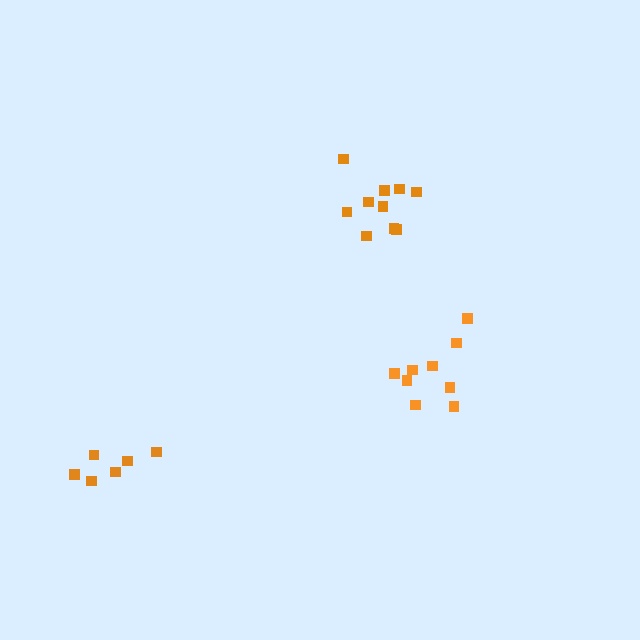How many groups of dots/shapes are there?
There are 3 groups.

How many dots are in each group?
Group 1: 9 dots, Group 2: 6 dots, Group 3: 10 dots (25 total).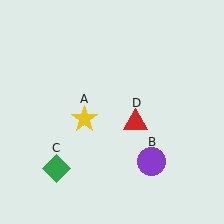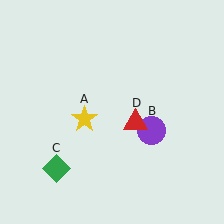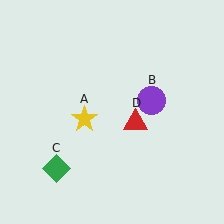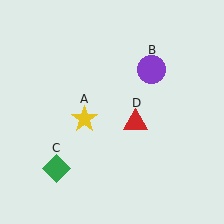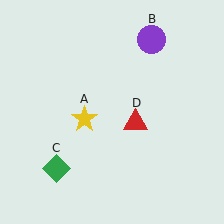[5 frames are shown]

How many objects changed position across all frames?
1 object changed position: purple circle (object B).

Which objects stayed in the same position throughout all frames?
Yellow star (object A) and green diamond (object C) and red triangle (object D) remained stationary.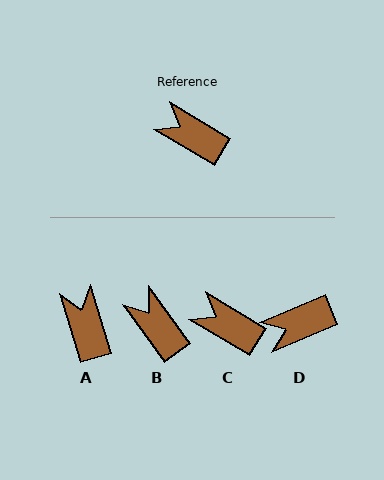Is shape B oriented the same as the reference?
No, it is off by about 23 degrees.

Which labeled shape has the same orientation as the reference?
C.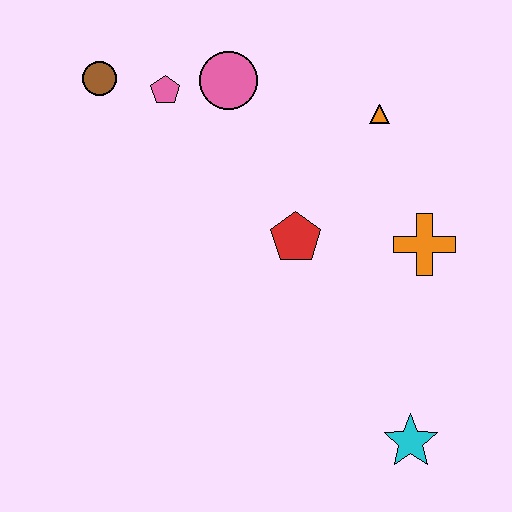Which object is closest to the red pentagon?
The orange cross is closest to the red pentagon.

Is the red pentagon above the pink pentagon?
No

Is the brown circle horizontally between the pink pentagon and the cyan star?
No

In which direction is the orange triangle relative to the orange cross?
The orange triangle is above the orange cross.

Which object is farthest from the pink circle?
The cyan star is farthest from the pink circle.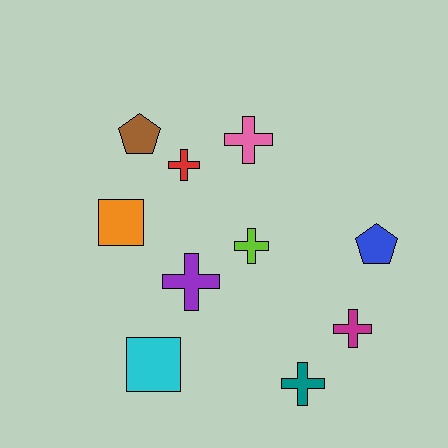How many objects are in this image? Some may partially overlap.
There are 10 objects.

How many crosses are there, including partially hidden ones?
There are 6 crosses.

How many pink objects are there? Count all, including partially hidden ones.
There is 1 pink object.